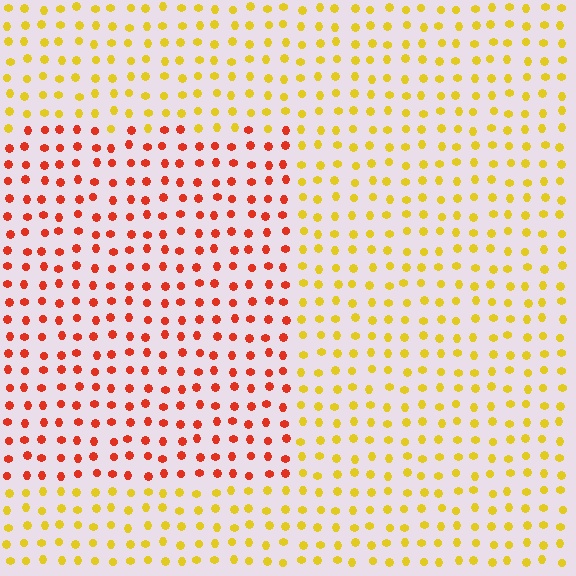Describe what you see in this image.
The image is filled with small yellow elements in a uniform arrangement. A rectangle-shaped region is visible where the elements are tinted to a slightly different hue, forming a subtle color boundary.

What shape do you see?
I see a rectangle.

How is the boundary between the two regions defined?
The boundary is defined purely by a slight shift in hue (about 48 degrees). Spacing, size, and orientation are identical on both sides.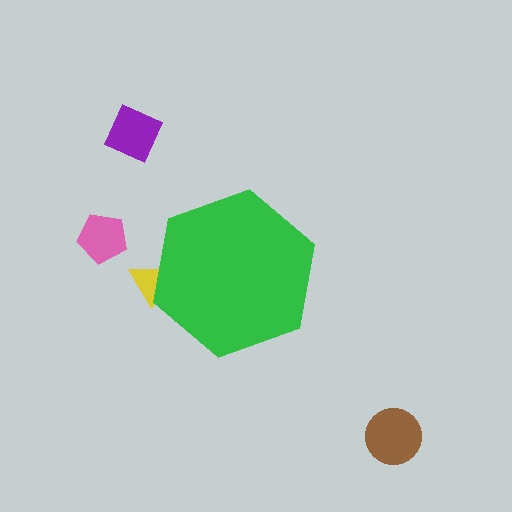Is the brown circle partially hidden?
No, the brown circle is fully visible.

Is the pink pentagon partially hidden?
No, the pink pentagon is fully visible.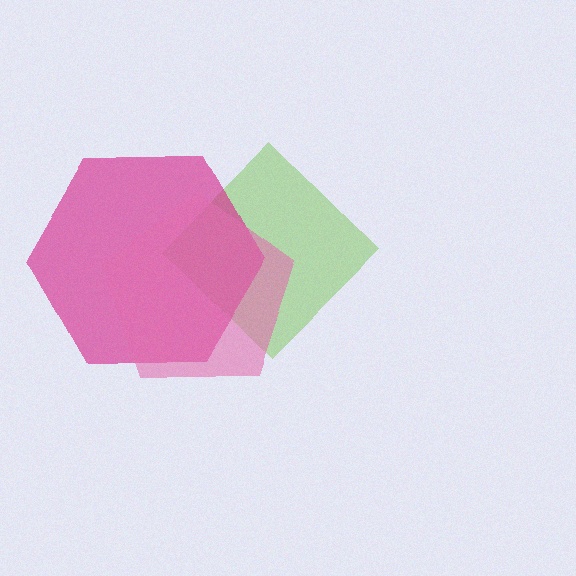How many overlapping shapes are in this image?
There are 3 overlapping shapes in the image.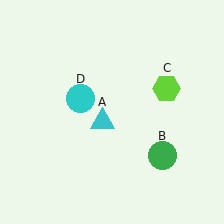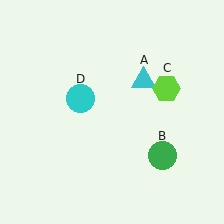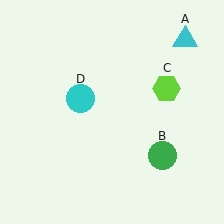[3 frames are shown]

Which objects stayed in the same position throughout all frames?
Green circle (object B) and lime hexagon (object C) and cyan circle (object D) remained stationary.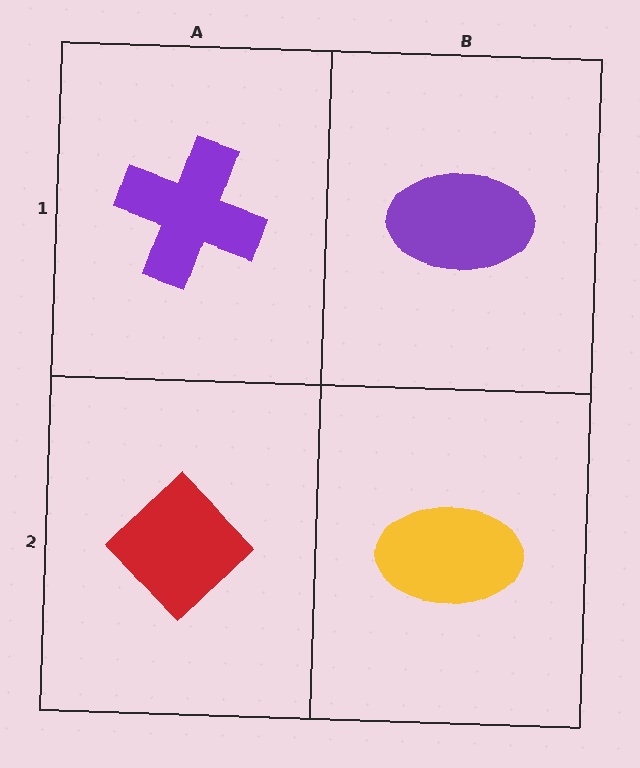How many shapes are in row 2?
2 shapes.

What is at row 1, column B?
A purple ellipse.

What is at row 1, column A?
A purple cross.